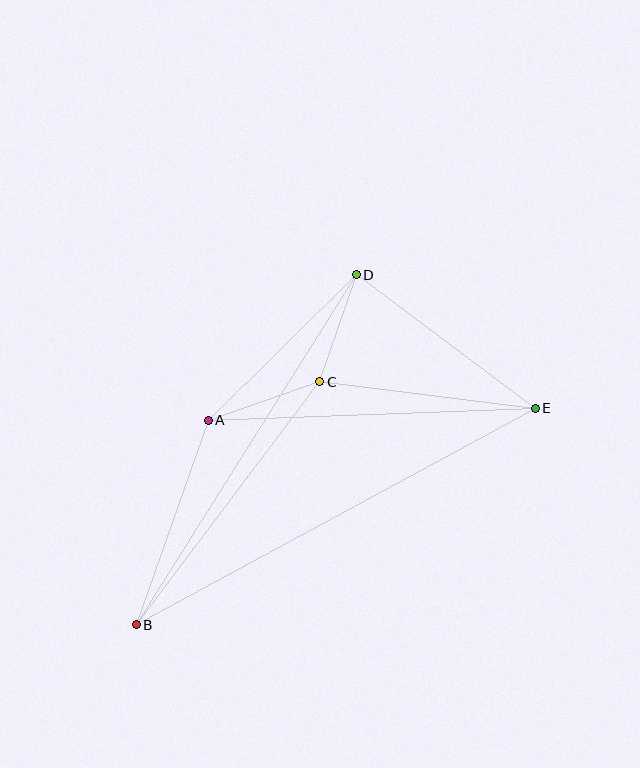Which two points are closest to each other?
Points C and D are closest to each other.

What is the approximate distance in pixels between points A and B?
The distance between A and B is approximately 217 pixels.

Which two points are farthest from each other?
Points B and E are farthest from each other.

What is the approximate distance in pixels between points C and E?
The distance between C and E is approximately 217 pixels.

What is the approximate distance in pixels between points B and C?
The distance between B and C is approximately 304 pixels.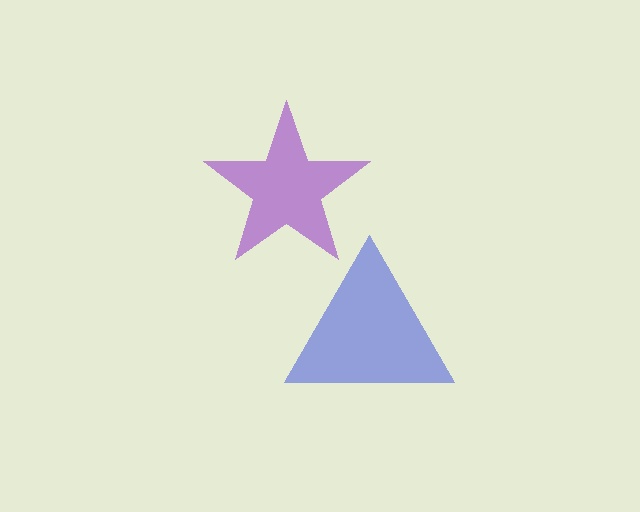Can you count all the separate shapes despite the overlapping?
Yes, there are 2 separate shapes.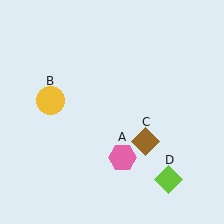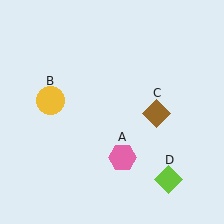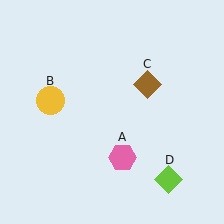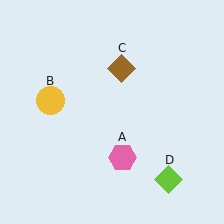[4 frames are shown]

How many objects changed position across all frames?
1 object changed position: brown diamond (object C).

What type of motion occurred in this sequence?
The brown diamond (object C) rotated counterclockwise around the center of the scene.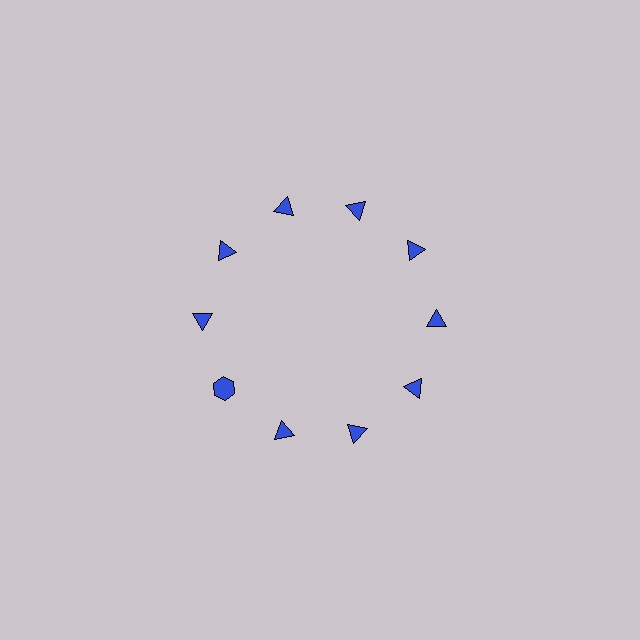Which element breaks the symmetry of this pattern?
The blue hexagon at roughly the 8 o'clock position breaks the symmetry. All other shapes are blue triangles.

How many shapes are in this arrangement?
There are 10 shapes arranged in a ring pattern.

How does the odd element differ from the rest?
It has a different shape: hexagon instead of triangle.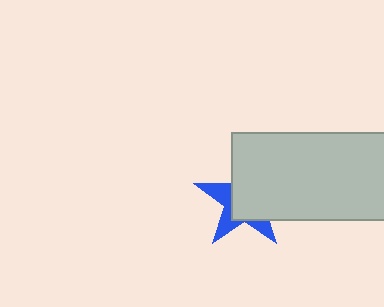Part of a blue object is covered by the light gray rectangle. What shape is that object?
It is a star.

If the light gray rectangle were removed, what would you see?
You would see the complete blue star.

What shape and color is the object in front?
The object in front is a light gray rectangle.